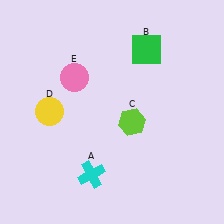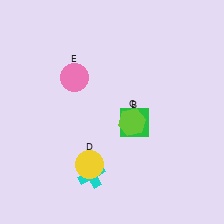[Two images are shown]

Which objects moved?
The objects that moved are: the green square (B), the yellow circle (D).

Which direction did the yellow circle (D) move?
The yellow circle (D) moved down.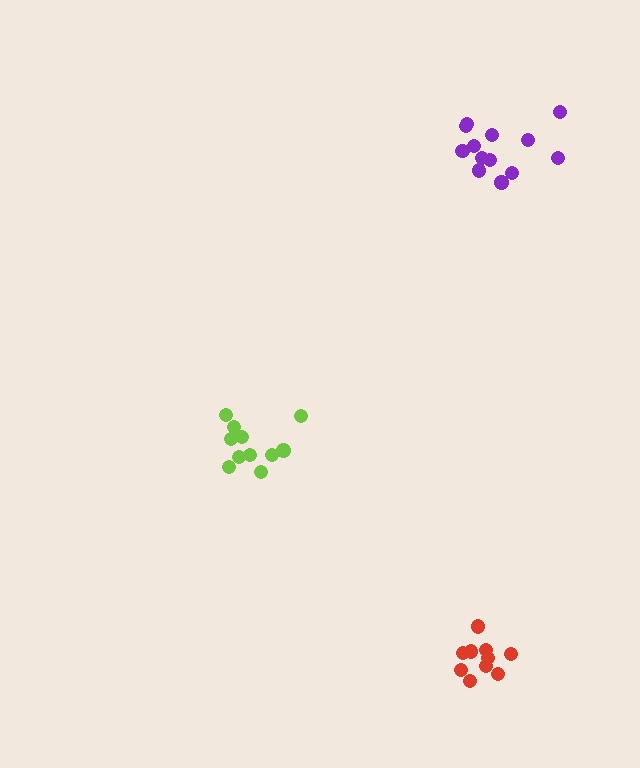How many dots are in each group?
Group 1: 13 dots, Group 2: 11 dots, Group 3: 10 dots (34 total).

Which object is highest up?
The purple cluster is topmost.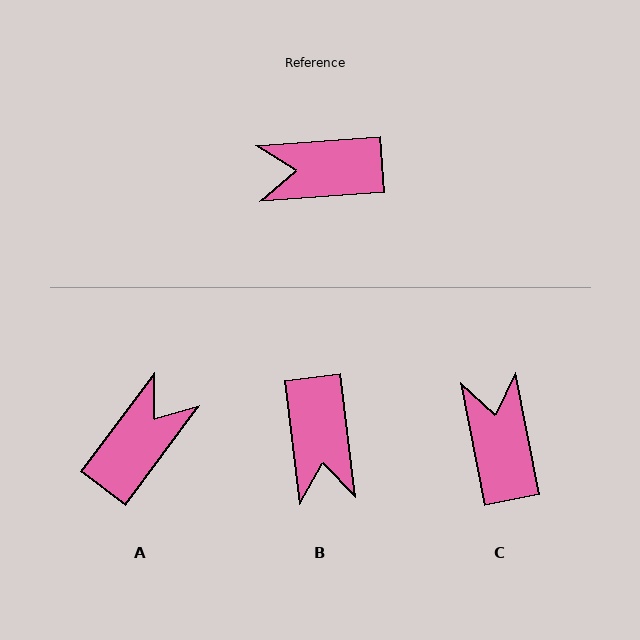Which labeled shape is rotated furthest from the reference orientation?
A, about 131 degrees away.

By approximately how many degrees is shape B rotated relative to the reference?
Approximately 93 degrees counter-clockwise.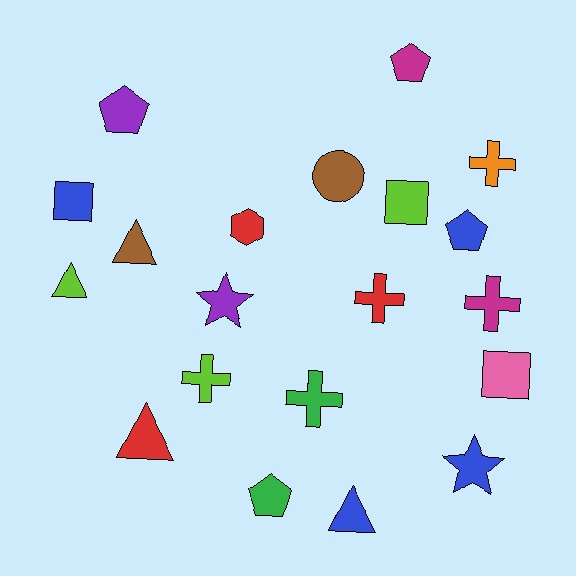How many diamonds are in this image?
There are no diamonds.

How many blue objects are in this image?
There are 4 blue objects.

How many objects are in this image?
There are 20 objects.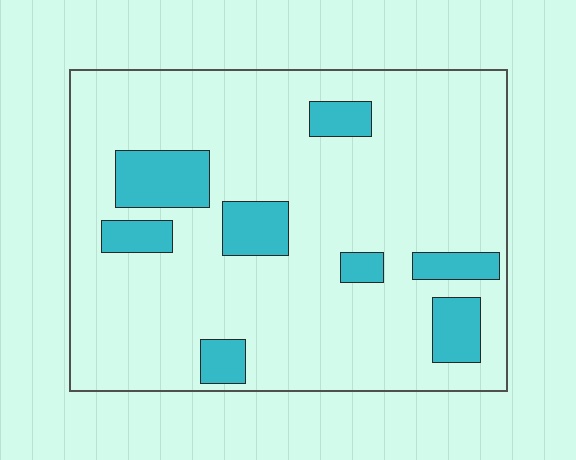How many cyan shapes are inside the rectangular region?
8.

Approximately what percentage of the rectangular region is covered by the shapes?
Approximately 15%.